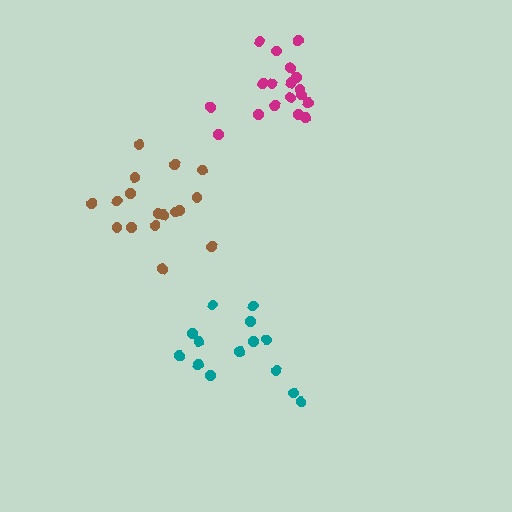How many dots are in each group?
Group 1: 18 dots, Group 2: 14 dots, Group 3: 17 dots (49 total).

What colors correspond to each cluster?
The clusters are colored: magenta, teal, brown.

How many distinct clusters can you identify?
There are 3 distinct clusters.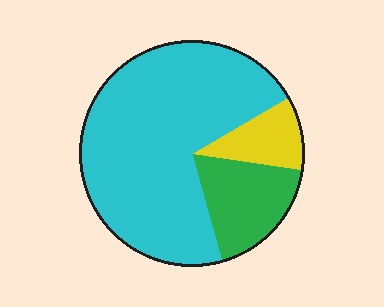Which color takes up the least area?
Yellow, at roughly 10%.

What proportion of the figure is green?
Green takes up about one sixth (1/6) of the figure.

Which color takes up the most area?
Cyan, at roughly 70%.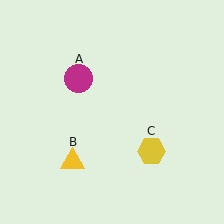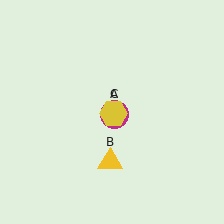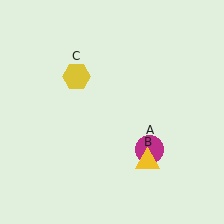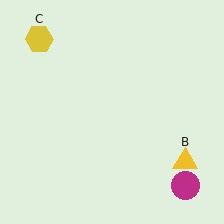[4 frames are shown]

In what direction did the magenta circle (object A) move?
The magenta circle (object A) moved down and to the right.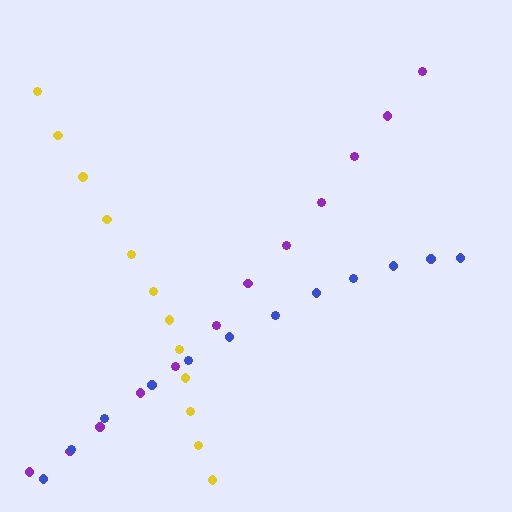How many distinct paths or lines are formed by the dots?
There are 3 distinct paths.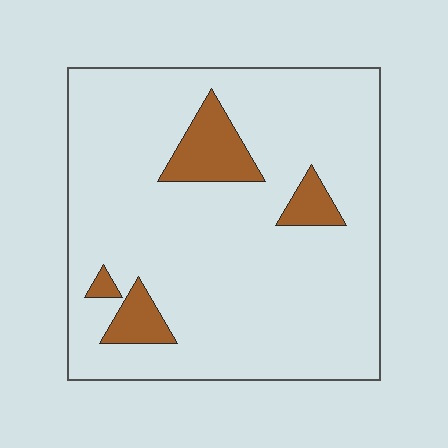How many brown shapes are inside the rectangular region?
4.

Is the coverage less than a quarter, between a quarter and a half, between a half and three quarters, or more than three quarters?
Less than a quarter.